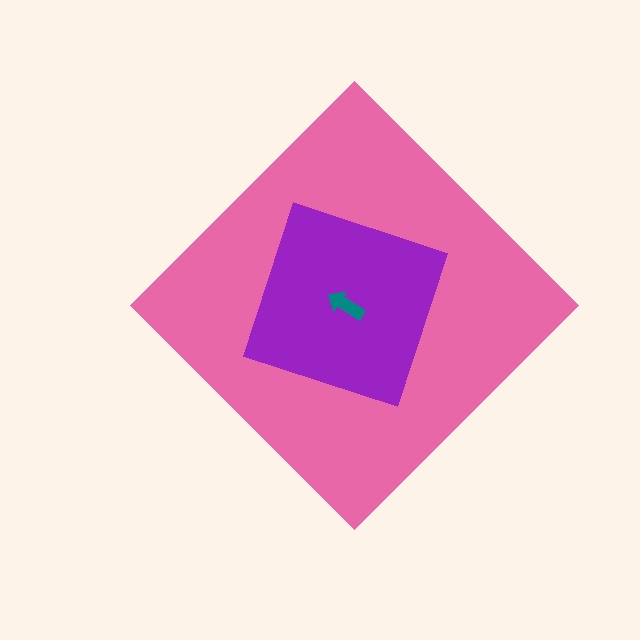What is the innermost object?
The teal arrow.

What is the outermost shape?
The pink diamond.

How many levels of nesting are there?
3.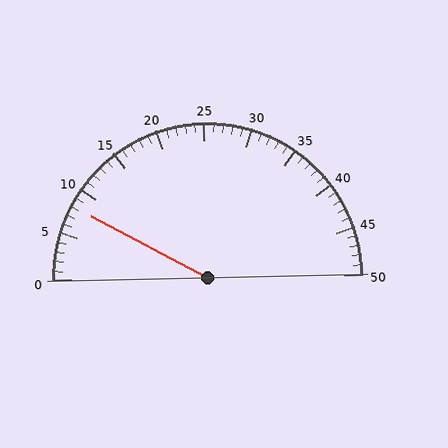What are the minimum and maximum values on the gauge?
The gauge ranges from 0 to 50.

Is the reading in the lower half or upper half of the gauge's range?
The reading is in the lower half of the range (0 to 50).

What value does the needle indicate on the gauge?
The needle indicates approximately 8.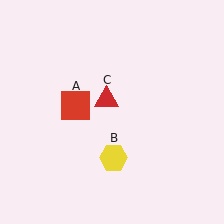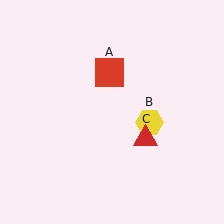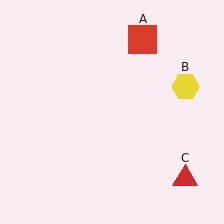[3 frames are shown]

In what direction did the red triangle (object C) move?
The red triangle (object C) moved down and to the right.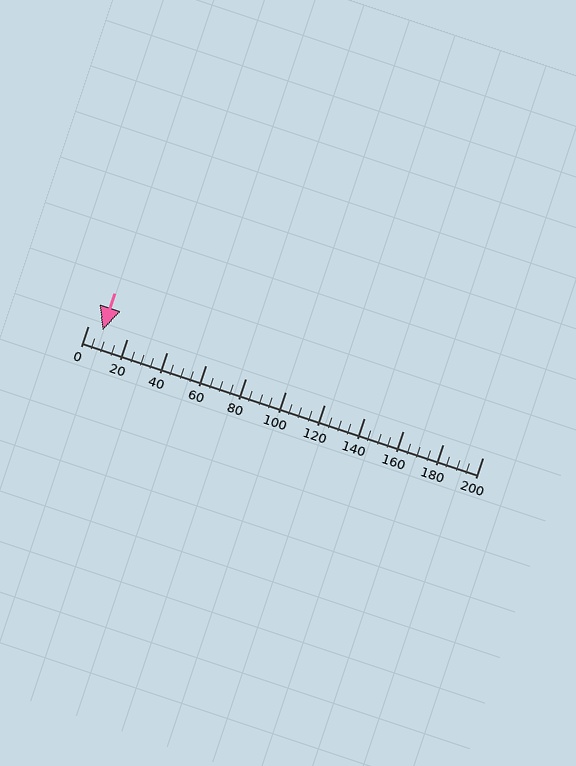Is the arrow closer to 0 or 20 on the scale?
The arrow is closer to 0.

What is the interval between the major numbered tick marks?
The major tick marks are spaced 20 units apart.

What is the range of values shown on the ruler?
The ruler shows values from 0 to 200.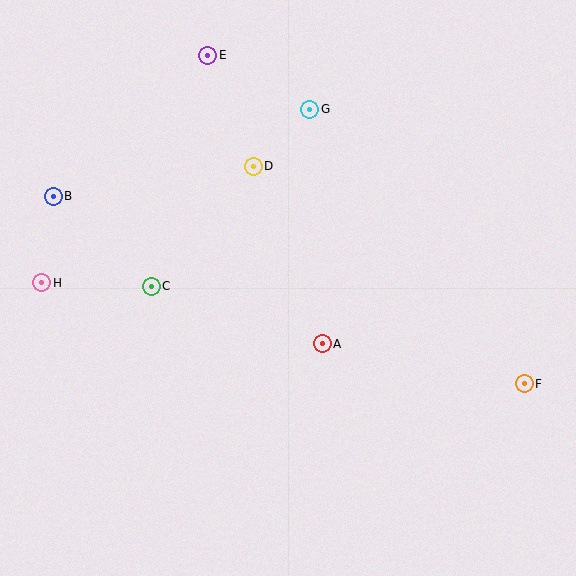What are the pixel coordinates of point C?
Point C is at (151, 286).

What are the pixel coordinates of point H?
Point H is at (42, 283).